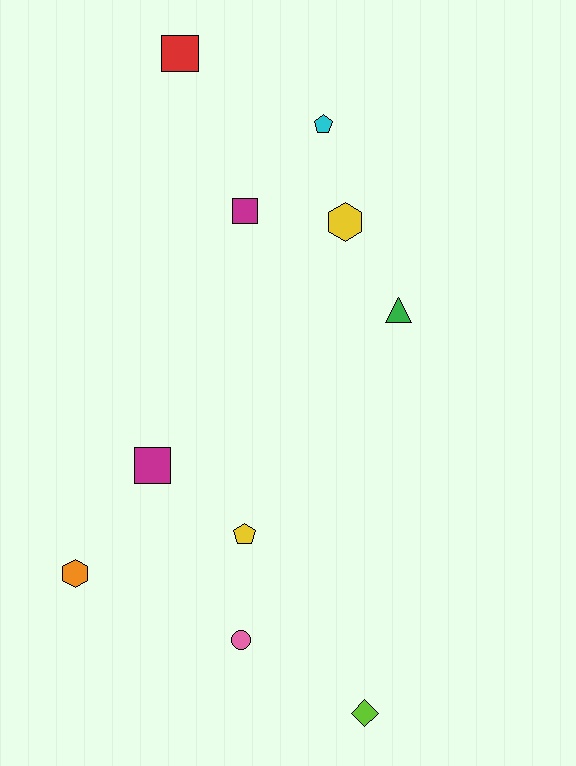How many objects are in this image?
There are 10 objects.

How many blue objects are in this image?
There are no blue objects.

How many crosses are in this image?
There are no crosses.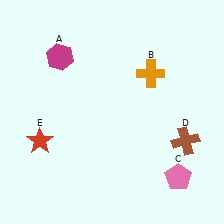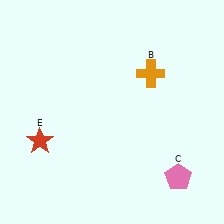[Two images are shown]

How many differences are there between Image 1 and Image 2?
There are 2 differences between the two images.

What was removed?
The magenta hexagon (A), the brown cross (D) were removed in Image 2.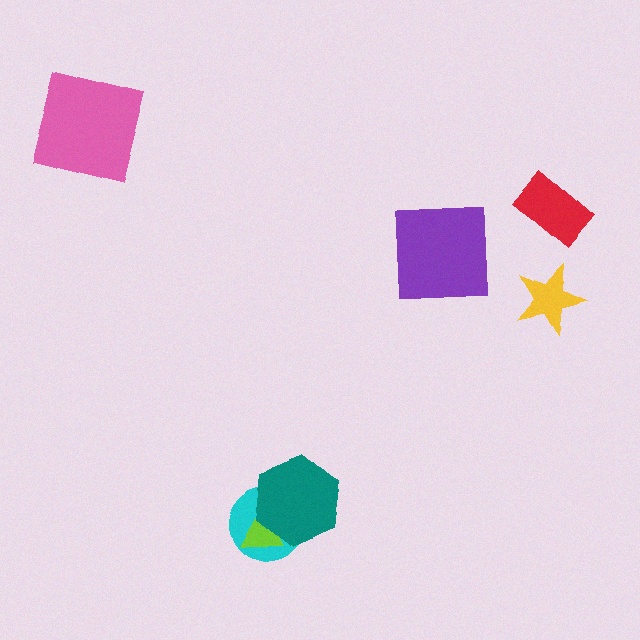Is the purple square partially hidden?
No, no other shape covers it.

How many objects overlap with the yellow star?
0 objects overlap with the yellow star.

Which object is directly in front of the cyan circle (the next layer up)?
The lime triangle is directly in front of the cyan circle.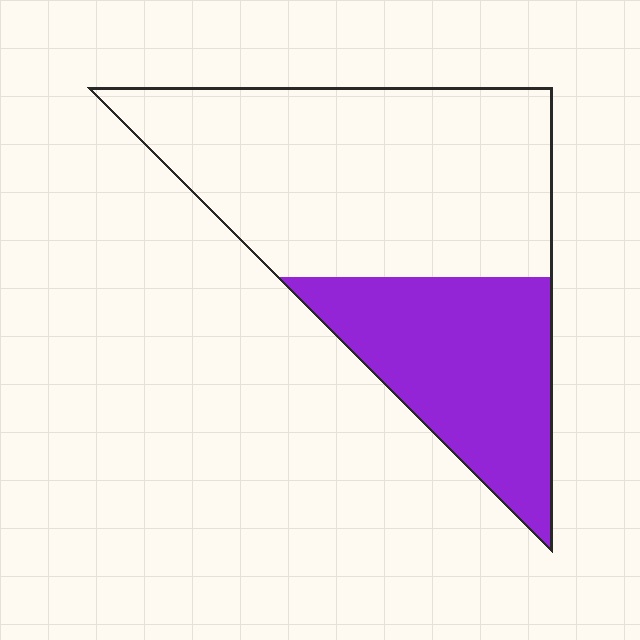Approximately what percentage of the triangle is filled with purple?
Approximately 35%.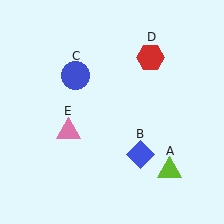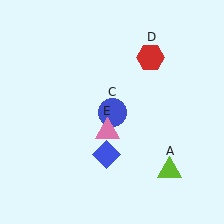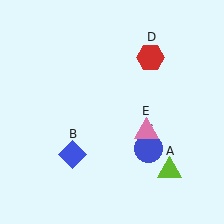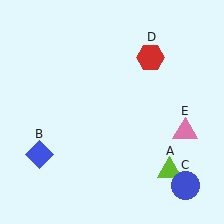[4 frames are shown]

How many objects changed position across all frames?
3 objects changed position: blue diamond (object B), blue circle (object C), pink triangle (object E).